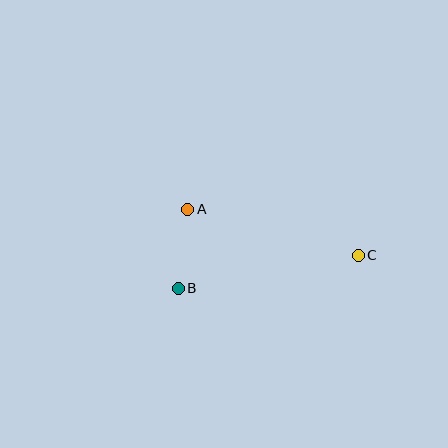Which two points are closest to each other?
Points A and B are closest to each other.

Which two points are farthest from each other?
Points B and C are farthest from each other.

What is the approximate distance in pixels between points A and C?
The distance between A and C is approximately 177 pixels.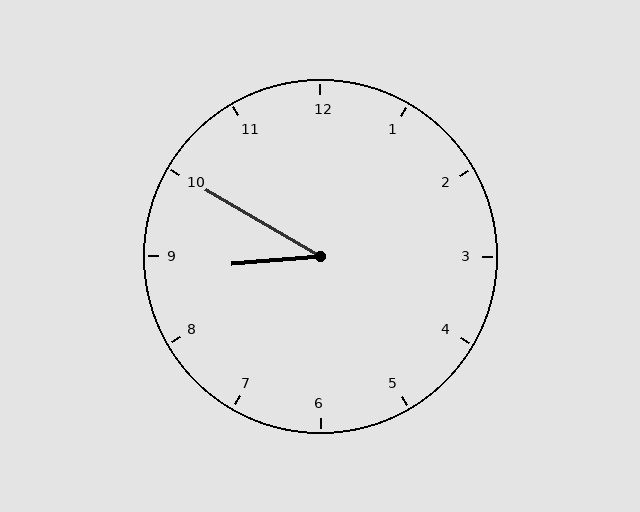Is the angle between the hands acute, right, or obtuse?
It is acute.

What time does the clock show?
8:50.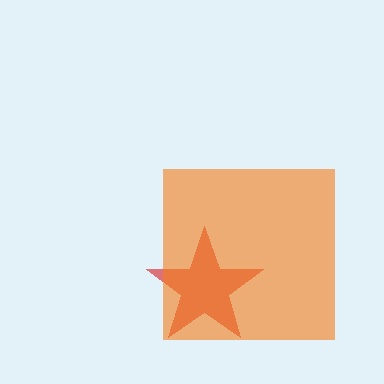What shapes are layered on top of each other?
The layered shapes are: a red star, an orange square.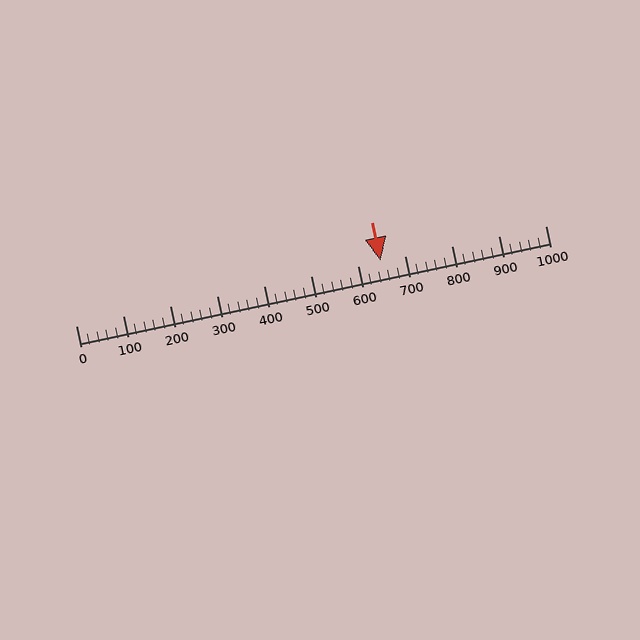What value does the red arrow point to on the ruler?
The red arrow points to approximately 648.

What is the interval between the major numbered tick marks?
The major tick marks are spaced 100 units apart.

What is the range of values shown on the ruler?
The ruler shows values from 0 to 1000.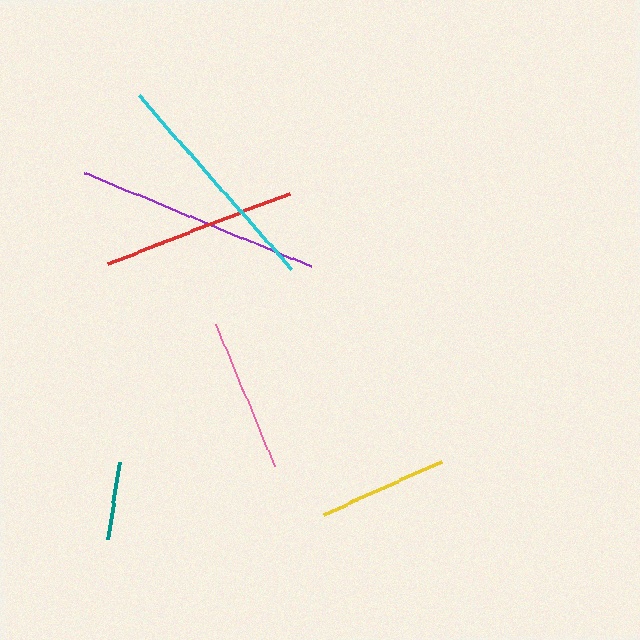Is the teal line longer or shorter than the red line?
The red line is longer than the teal line.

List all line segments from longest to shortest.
From longest to shortest: purple, cyan, red, pink, yellow, teal.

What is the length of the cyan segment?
The cyan segment is approximately 230 pixels long.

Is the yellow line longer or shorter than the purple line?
The purple line is longer than the yellow line.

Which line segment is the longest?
The purple line is the longest at approximately 245 pixels.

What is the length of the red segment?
The red segment is approximately 195 pixels long.